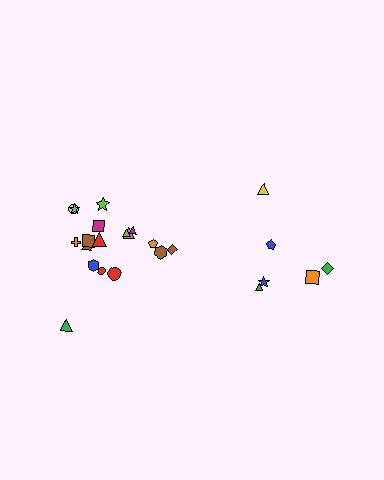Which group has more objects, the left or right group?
The left group.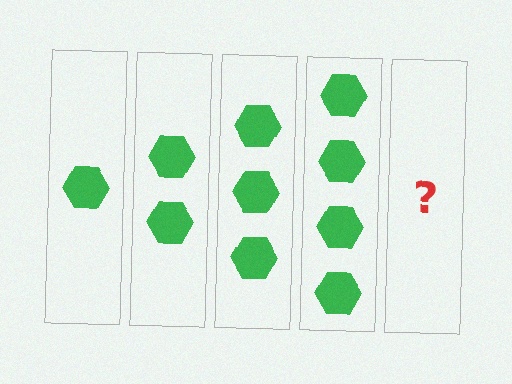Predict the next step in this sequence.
The next step is 5 hexagons.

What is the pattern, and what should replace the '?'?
The pattern is that each step adds one more hexagon. The '?' should be 5 hexagons.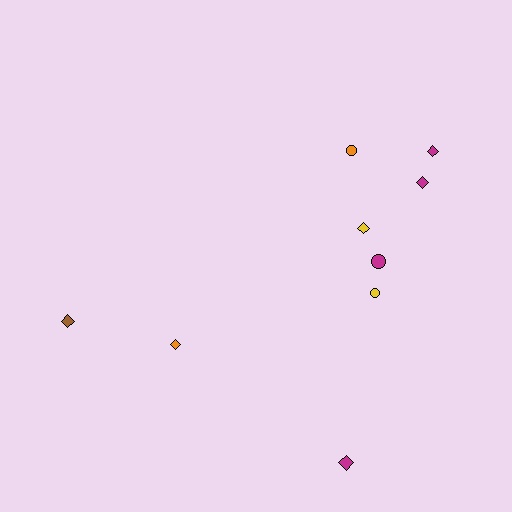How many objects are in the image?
There are 9 objects.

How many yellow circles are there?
There is 1 yellow circle.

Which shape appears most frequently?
Diamond, with 6 objects.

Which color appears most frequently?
Magenta, with 4 objects.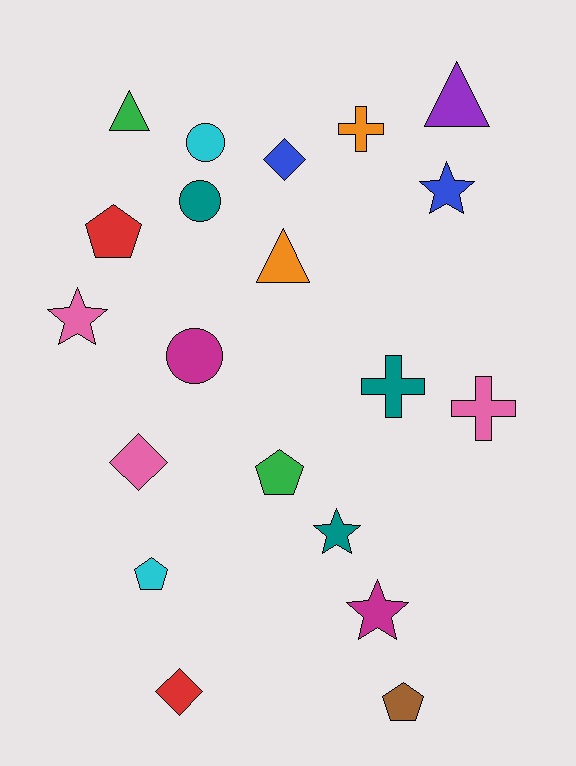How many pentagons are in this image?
There are 4 pentagons.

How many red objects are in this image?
There are 2 red objects.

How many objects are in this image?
There are 20 objects.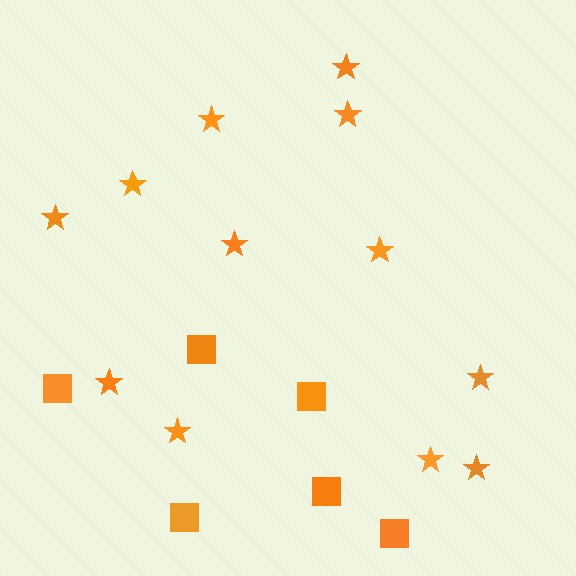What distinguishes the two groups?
There are 2 groups: one group of stars (12) and one group of squares (6).